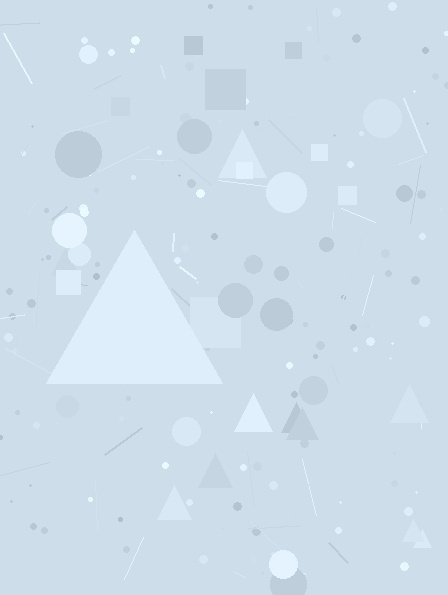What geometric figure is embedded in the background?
A triangle is embedded in the background.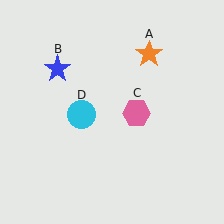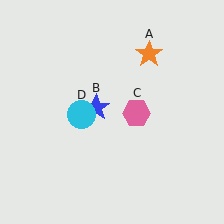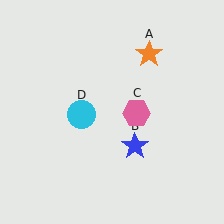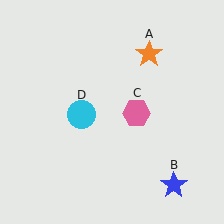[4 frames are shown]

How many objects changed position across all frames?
1 object changed position: blue star (object B).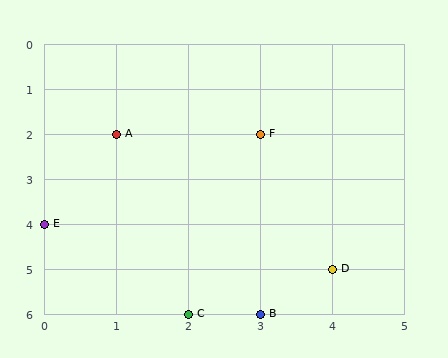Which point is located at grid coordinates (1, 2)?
Point A is at (1, 2).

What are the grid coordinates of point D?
Point D is at grid coordinates (4, 5).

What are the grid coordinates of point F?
Point F is at grid coordinates (3, 2).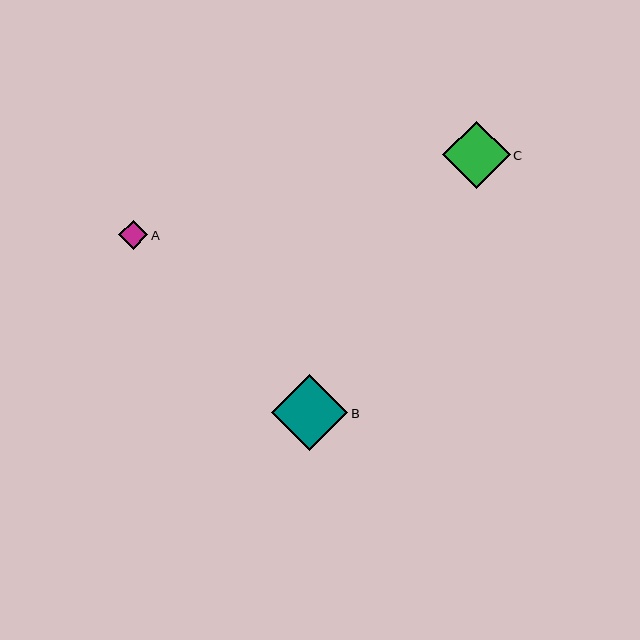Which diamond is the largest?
Diamond B is the largest with a size of approximately 76 pixels.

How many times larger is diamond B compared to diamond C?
Diamond B is approximately 1.1 times the size of diamond C.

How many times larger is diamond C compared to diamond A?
Diamond C is approximately 2.3 times the size of diamond A.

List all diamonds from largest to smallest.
From largest to smallest: B, C, A.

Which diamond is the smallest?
Diamond A is the smallest with a size of approximately 29 pixels.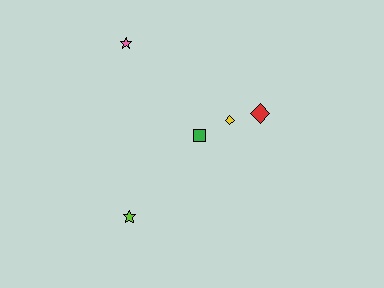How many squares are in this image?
There is 1 square.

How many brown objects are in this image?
There are no brown objects.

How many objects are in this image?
There are 5 objects.